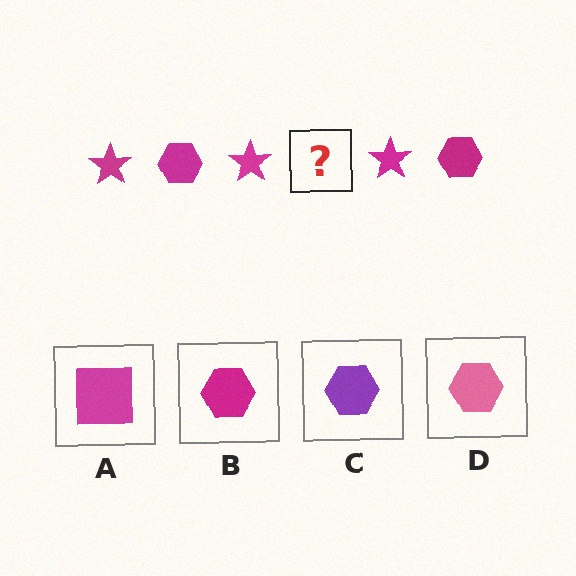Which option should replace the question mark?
Option B.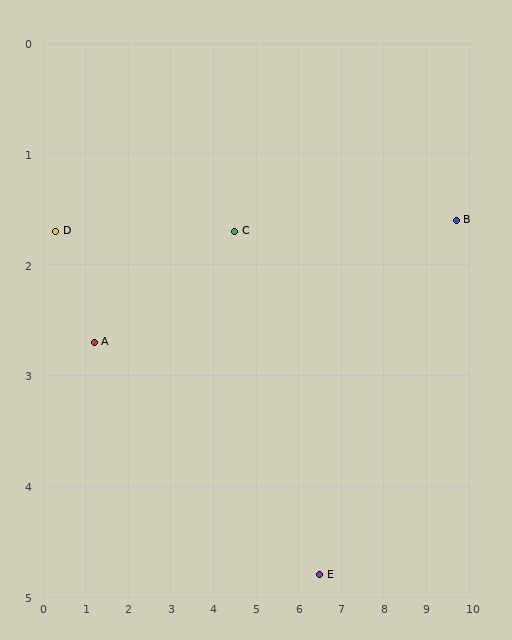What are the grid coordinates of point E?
Point E is at approximately (6.5, 4.8).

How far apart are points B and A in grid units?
Points B and A are about 8.6 grid units apart.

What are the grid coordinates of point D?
Point D is at approximately (0.3, 1.7).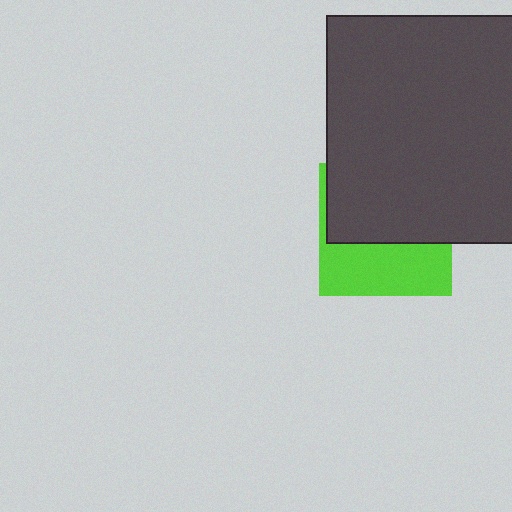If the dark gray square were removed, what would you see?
You would see the complete lime square.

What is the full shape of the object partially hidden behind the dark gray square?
The partially hidden object is a lime square.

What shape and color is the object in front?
The object in front is a dark gray square.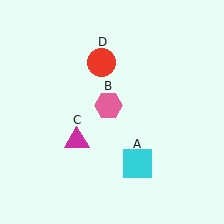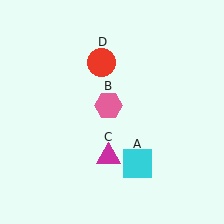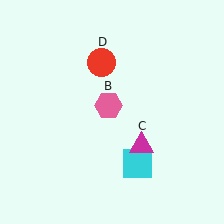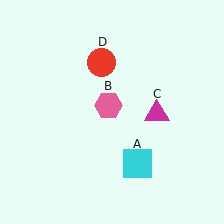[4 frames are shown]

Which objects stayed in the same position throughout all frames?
Cyan square (object A) and pink hexagon (object B) and red circle (object D) remained stationary.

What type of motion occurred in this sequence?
The magenta triangle (object C) rotated counterclockwise around the center of the scene.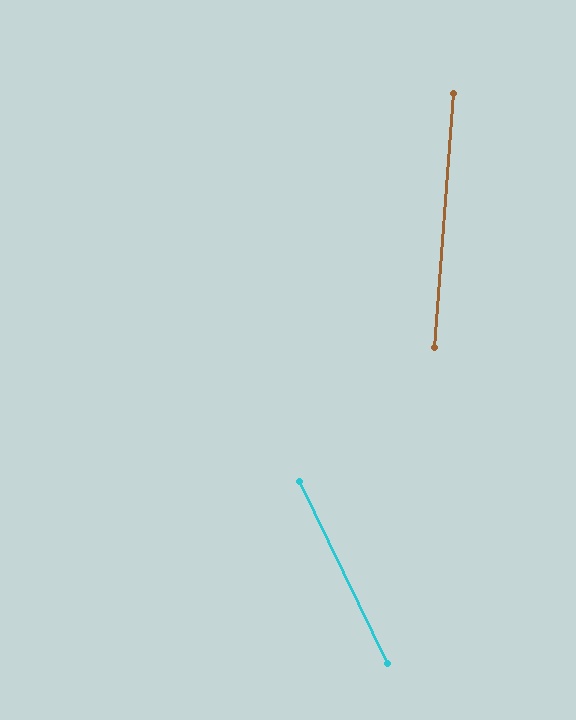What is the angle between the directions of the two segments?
Approximately 30 degrees.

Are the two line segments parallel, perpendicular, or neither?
Neither parallel nor perpendicular — they differ by about 30°.